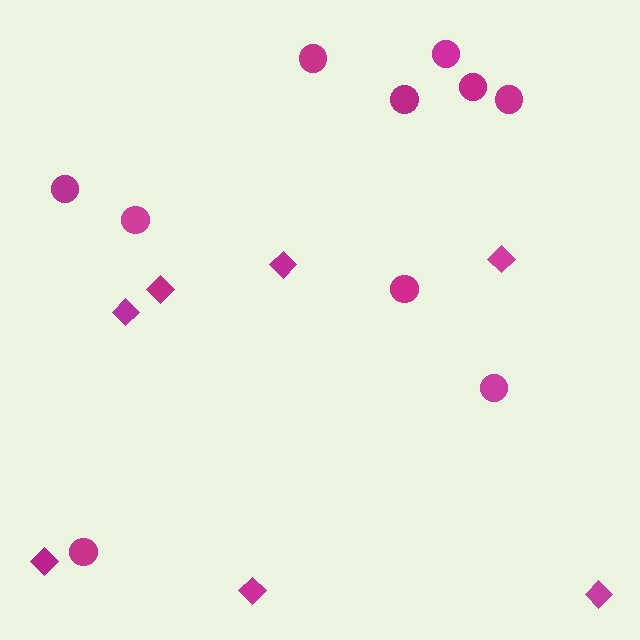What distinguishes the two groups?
There are 2 groups: one group of diamonds (7) and one group of circles (10).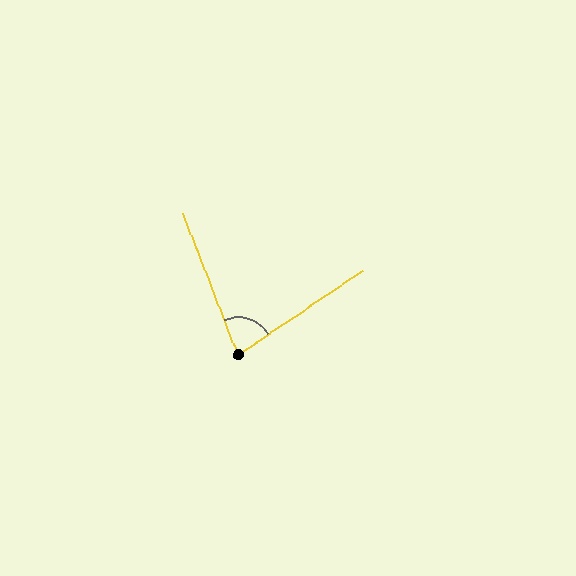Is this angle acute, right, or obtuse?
It is acute.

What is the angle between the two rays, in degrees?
Approximately 77 degrees.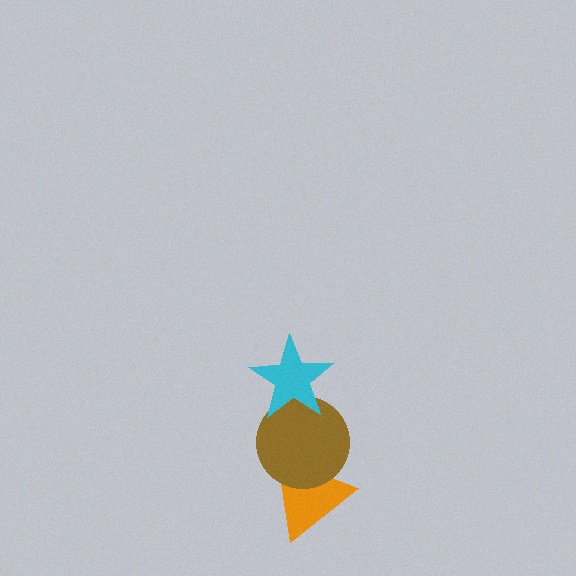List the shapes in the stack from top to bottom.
From top to bottom: the cyan star, the brown circle, the orange triangle.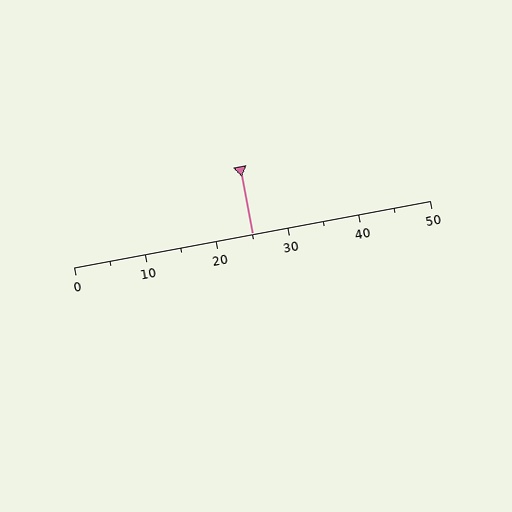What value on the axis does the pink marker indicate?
The marker indicates approximately 25.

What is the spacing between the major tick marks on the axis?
The major ticks are spaced 10 apart.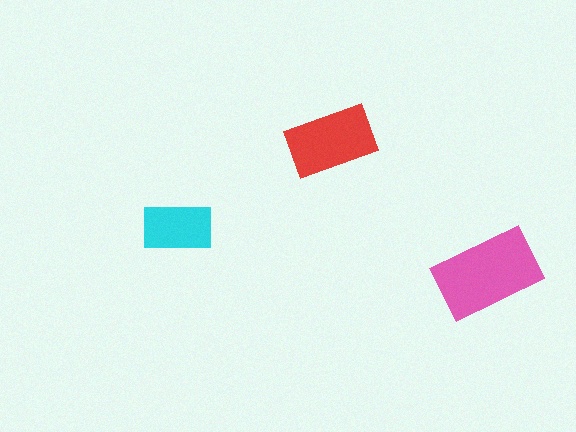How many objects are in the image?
There are 3 objects in the image.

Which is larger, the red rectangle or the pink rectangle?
The pink one.